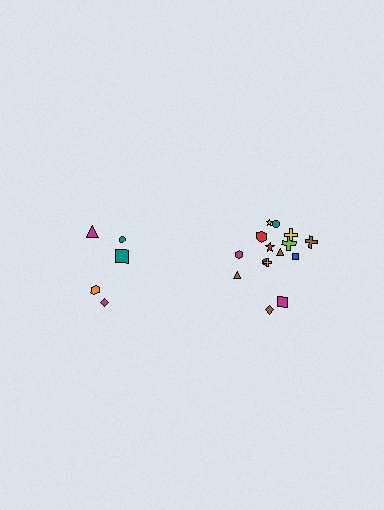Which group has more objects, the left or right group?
The right group.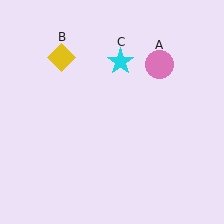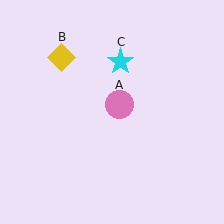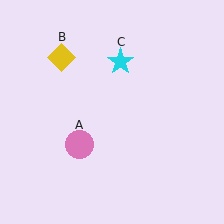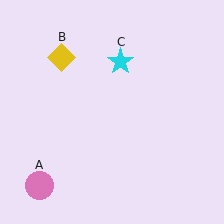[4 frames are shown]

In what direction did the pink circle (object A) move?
The pink circle (object A) moved down and to the left.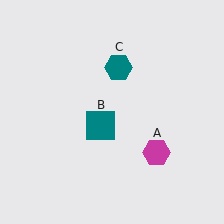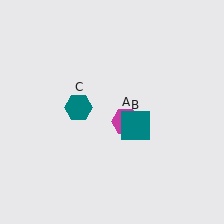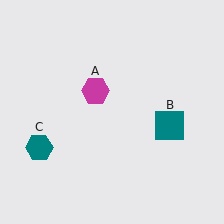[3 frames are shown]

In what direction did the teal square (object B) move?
The teal square (object B) moved right.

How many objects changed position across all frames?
3 objects changed position: magenta hexagon (object A), teal square (object B), teal hexagon (object C).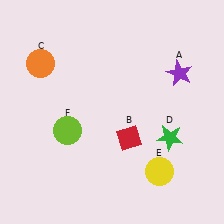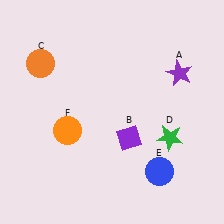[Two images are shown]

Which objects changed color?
B changed from red to purple. E changed from yellow to blue. F changed from lime to orange.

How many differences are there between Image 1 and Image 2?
There are 3 differences between the two images.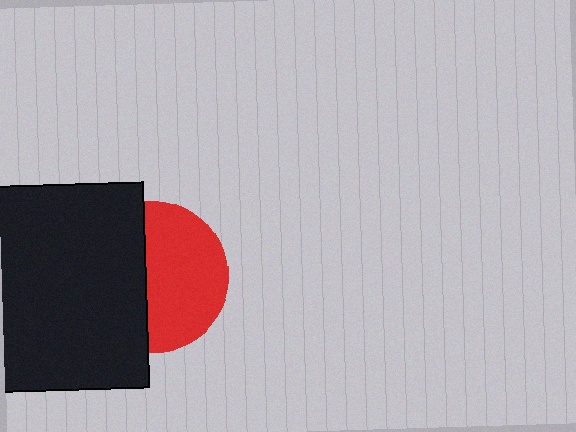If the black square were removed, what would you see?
You would see the complete red circle.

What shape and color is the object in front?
The object in front is a black square.